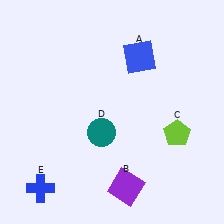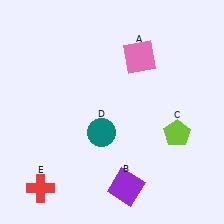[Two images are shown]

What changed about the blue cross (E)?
In Image 1, E is blue. In Image 2, it changed to red.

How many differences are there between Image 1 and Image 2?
There are 2 differences between the two images.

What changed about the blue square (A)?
In Image 1, A is blue. In Image 2, it changed to pink.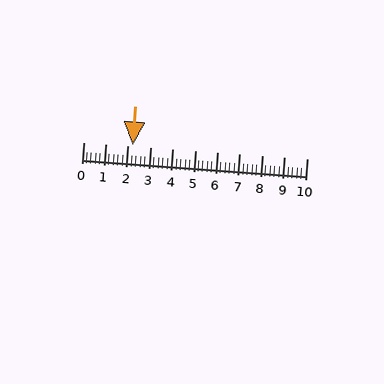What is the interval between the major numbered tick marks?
The major tick marks are spaced 1 units apart.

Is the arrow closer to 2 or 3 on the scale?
The arrow is closer to 2.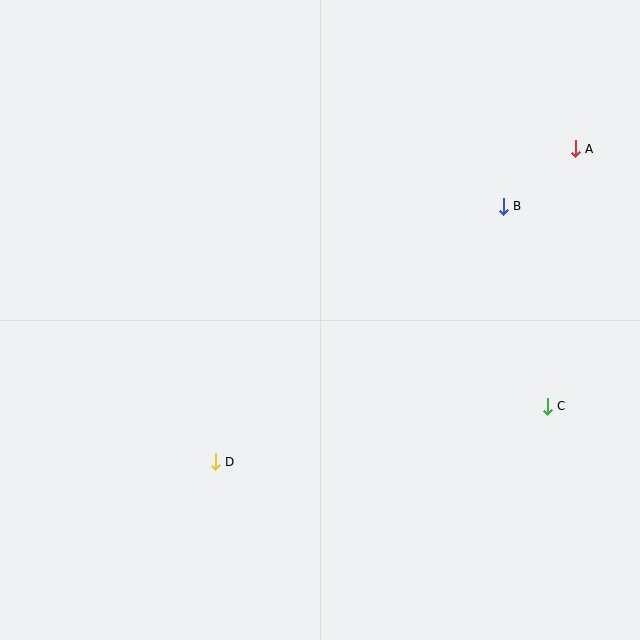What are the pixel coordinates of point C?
Point C is at (547, 406).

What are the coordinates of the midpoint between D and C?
The midpoint between D and C is at (381, 434).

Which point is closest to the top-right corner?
Point A is closest to the top-right corner.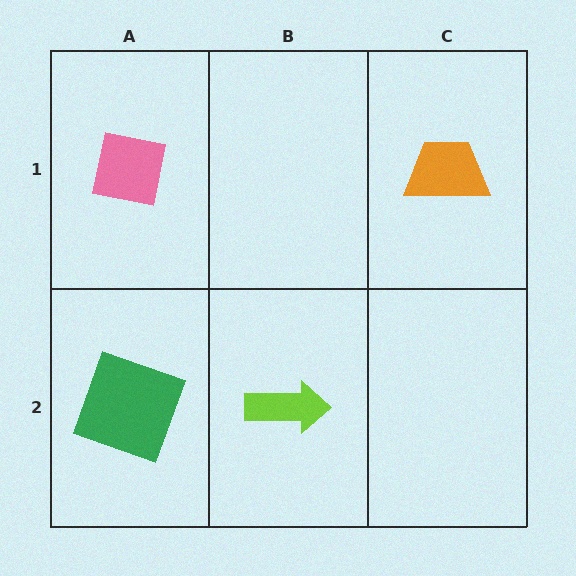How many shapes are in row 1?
2 shapes.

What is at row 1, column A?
A pink square.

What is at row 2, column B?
A lime arrow.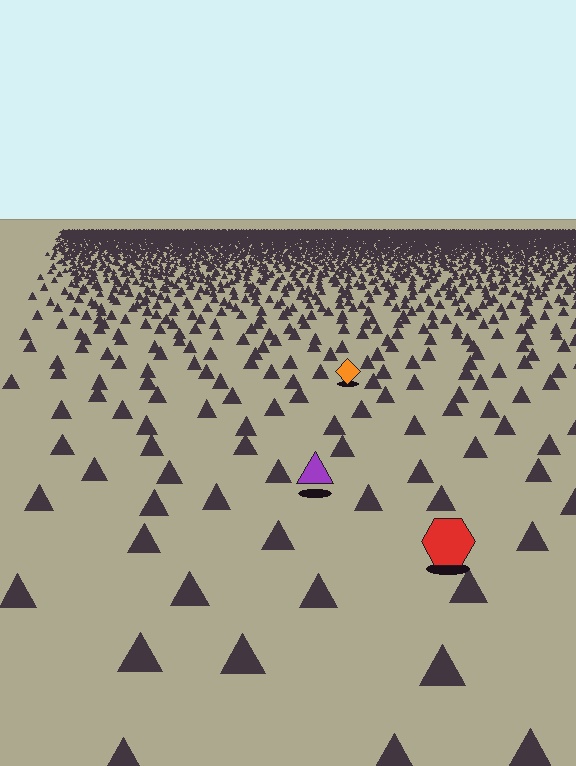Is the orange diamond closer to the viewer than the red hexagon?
No. The red hexagon is closer — you can tell from the texture gradient: the ground texture is coarser near it.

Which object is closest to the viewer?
The red hexagon is closest. The texture marks near it are larger and more spread out.